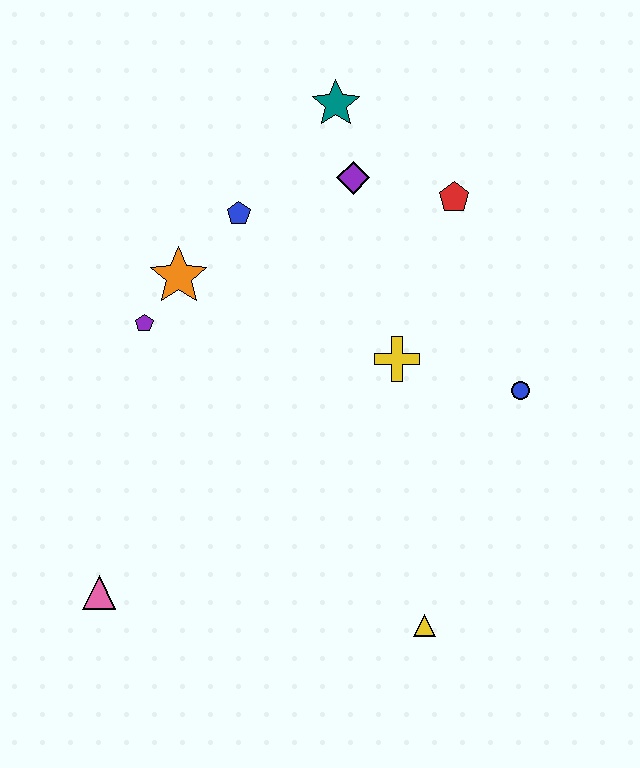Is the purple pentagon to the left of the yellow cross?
Yes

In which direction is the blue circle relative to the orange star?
The blue circle is to the right of the orange star.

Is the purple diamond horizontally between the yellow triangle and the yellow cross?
No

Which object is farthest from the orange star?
The yellow triangle is farthest from the orange star.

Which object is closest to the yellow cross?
The blue circle is closest to the yellow cross.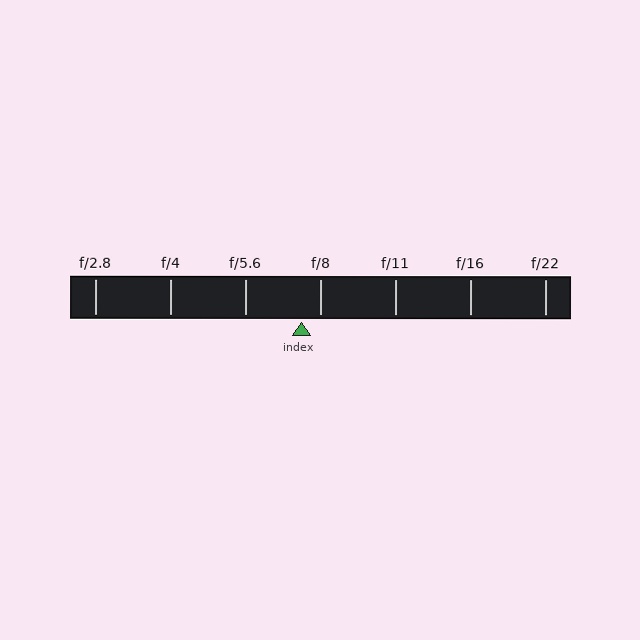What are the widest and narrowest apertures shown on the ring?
The widest aperture shown is f/2.8 and the narrowest is f/22.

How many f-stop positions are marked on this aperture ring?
There are 7 f-stop positions marked.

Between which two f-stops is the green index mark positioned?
The index mark is between f/5.6 and f/8.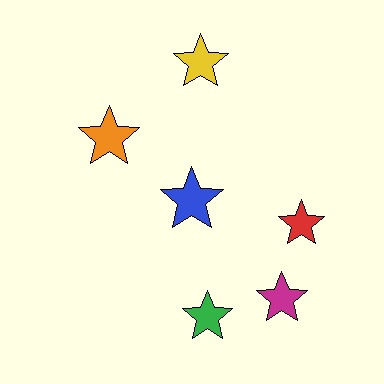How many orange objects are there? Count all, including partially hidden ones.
There is 1 orange object.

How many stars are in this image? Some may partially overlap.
There are 6 stars.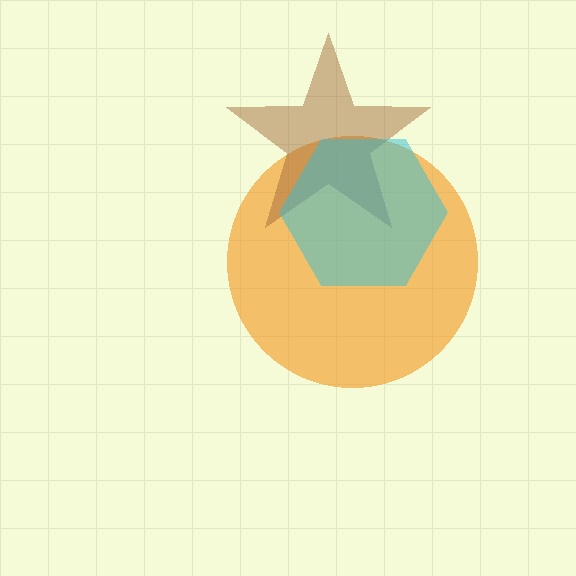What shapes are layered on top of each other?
The layered shapes are: an orange circle, a brown star, a cyan hexagon.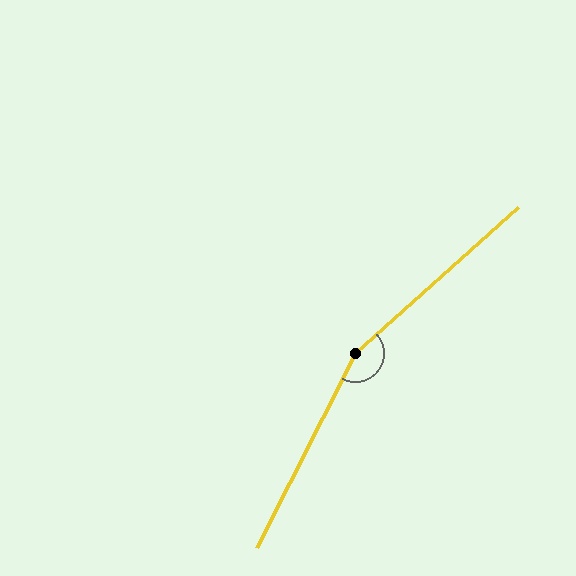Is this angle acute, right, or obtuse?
It is obtuse.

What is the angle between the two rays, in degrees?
Approximately 159 degrees.